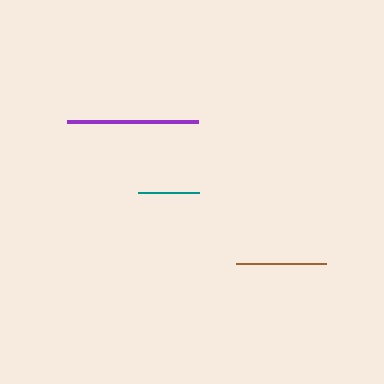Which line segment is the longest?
The purple line is the longest at approximately 131 pixels.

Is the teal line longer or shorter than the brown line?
The brown line is longer than the teal line.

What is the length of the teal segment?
The teal segment is approximately 61 pixels long.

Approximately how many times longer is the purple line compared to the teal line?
The purple line is approximately 2.1 times the length of the teal line.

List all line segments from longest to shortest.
From longest to shortest: purple, brown, teal.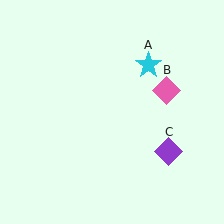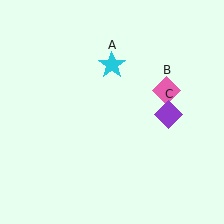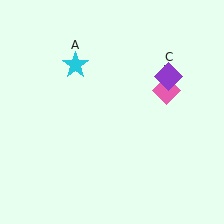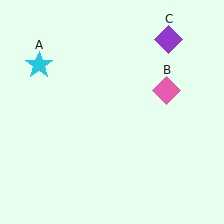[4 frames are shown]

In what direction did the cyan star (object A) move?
The cyan star (object A) moved left.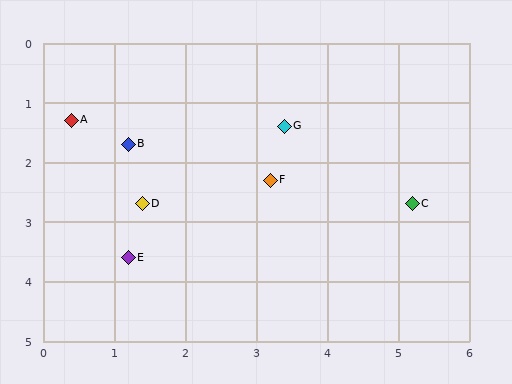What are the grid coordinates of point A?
Point A is at approximately (0.4, 1.3).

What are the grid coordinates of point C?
Point C is at approximately (5.2, 2.7).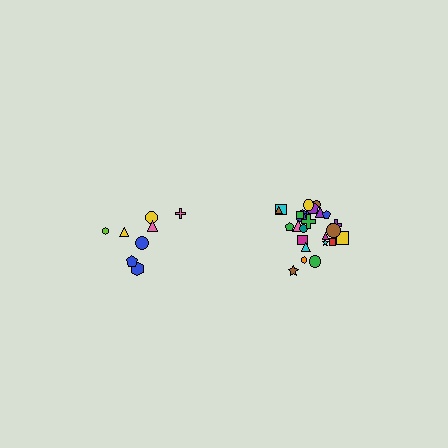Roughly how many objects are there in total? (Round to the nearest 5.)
Roughly 35 objects in total.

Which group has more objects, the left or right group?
The right group.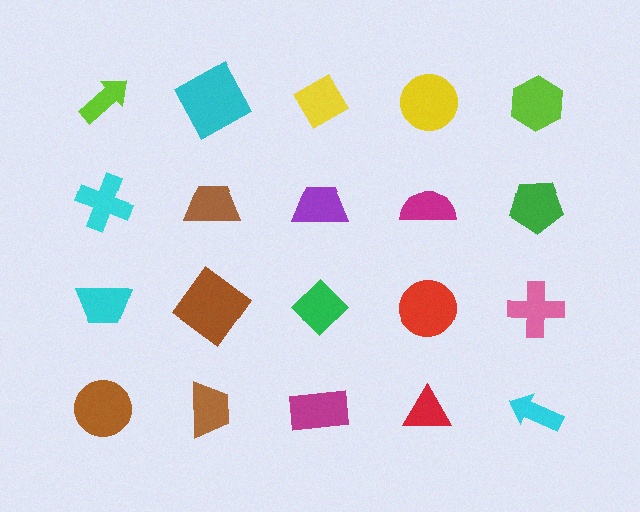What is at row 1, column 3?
A yellow diamond.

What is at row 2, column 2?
A brown trapezoid.